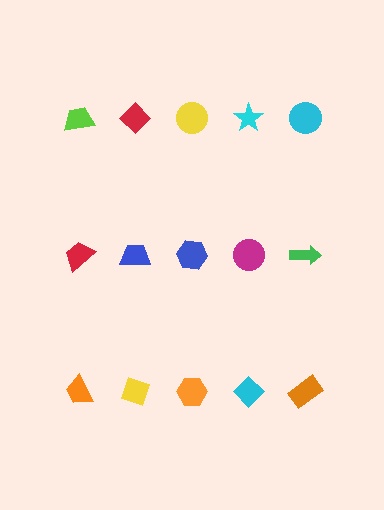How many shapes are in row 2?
5 shapes.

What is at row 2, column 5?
A green arrow.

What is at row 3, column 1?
An orange trapezoid.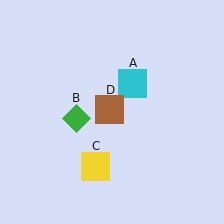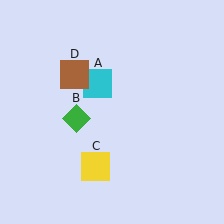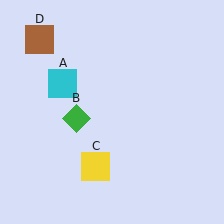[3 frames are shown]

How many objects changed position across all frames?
2 objects changed position: cyan square (object A), brown square (object D).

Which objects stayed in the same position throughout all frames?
Green diamond (object B) and yellow square (object C) remained stationary.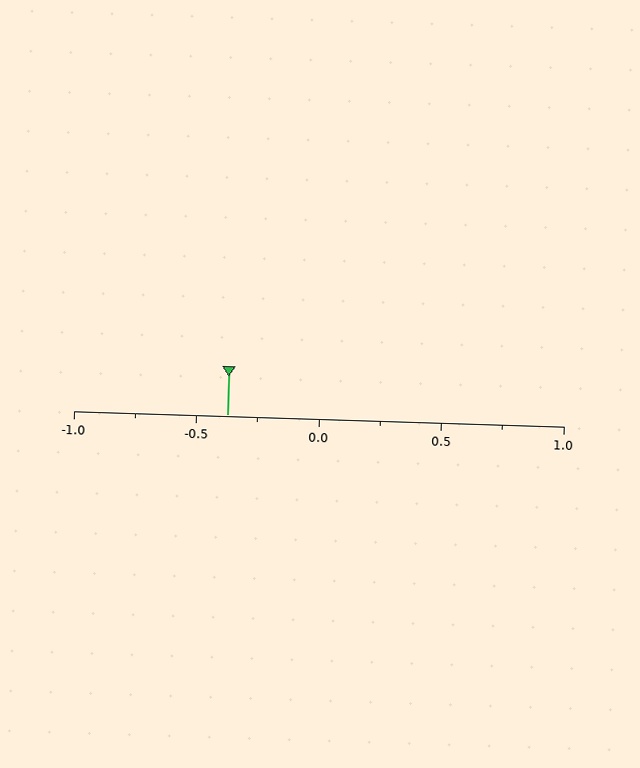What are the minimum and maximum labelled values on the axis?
The axis runs from -1.0 to 1.0.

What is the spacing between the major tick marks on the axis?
The major ticks are spaced 0.5 apart.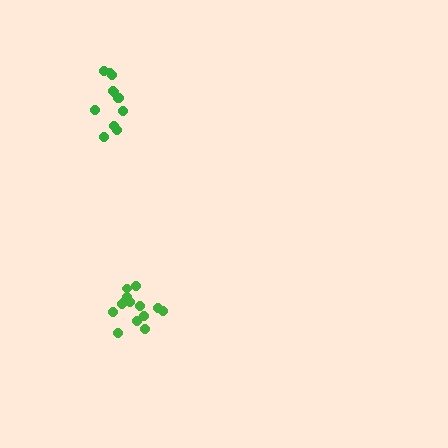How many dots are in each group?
Group 1: 12 dots, Group 2: 14 dots (26 total).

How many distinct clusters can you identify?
There are 2 distinct clusters.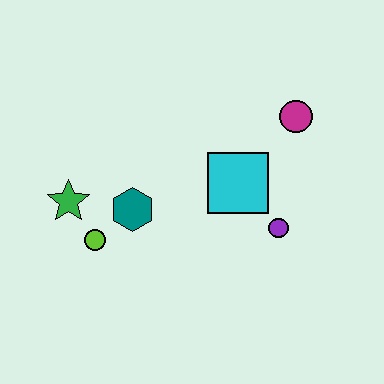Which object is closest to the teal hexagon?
The lime circle is closest to the teal hexagon.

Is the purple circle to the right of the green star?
Yes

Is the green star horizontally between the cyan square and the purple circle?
No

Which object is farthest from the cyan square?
The green star is farthest from the cyan square.